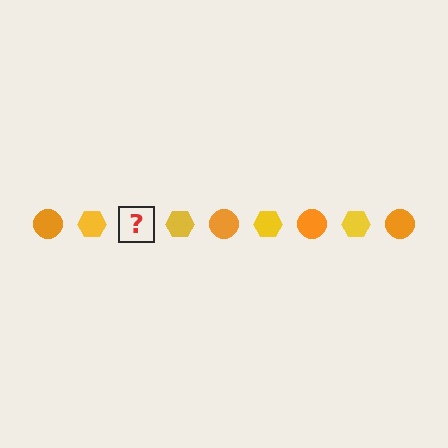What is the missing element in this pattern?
The missing element is an orange circle.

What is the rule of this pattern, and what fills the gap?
The rule is that the pattern alternates between orange circle and yellow hexagon. The gap should be filled with an orange circle.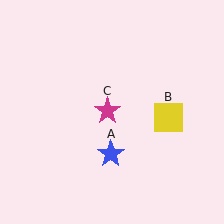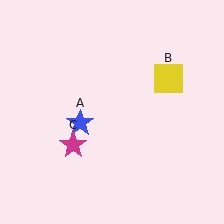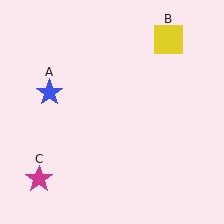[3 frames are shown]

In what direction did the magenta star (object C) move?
The magenta star (object C) moved down and to the left.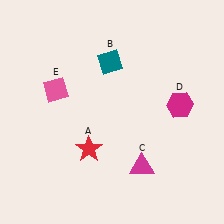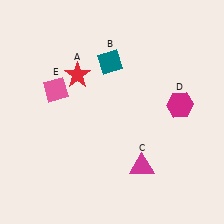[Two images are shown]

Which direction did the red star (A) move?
The red star (A) moved up.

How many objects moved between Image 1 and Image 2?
1 object moved between the two images.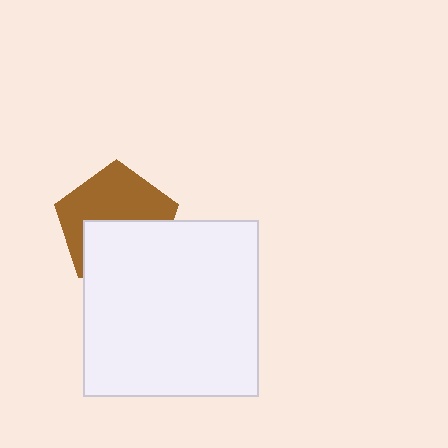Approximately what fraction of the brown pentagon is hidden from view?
Roughly 46% of the brown pentagon is hidden behind the white square.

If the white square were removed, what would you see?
You would see the complete brown pentagon.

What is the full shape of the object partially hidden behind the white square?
The partially hidden object is a brown pentagon.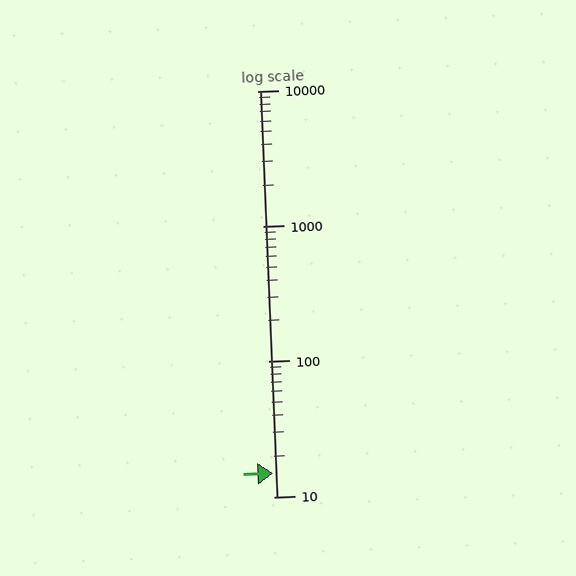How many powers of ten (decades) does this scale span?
The scale spans 3 decades, from 10 to 10000.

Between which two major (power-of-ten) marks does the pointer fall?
The pointer is between 10 and 100.